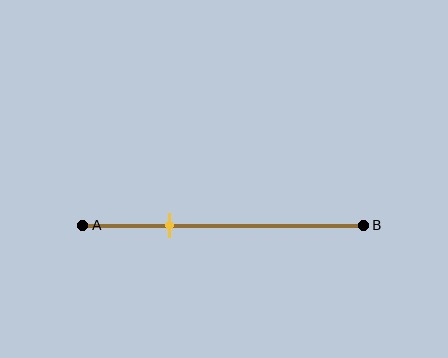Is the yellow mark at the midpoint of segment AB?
No, the mark is at about 30% from A, not at the 50% midpoint.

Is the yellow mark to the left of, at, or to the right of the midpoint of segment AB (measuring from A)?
The yellow mark is to the left of the midpoint of segment AB.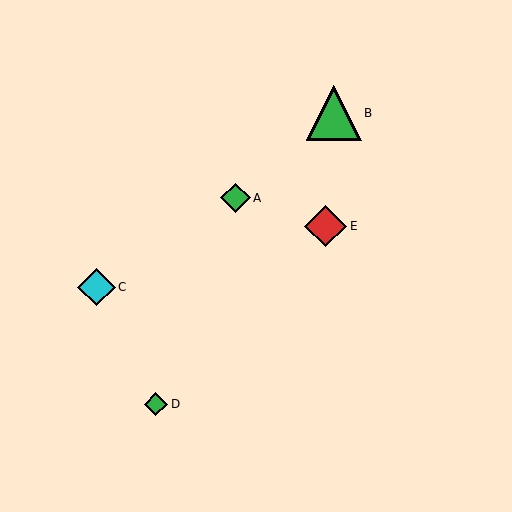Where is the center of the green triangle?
The center of the green triangle is at (334, 113).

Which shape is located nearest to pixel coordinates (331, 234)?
The red diamond (labeled E) at (326, 226) is nearest to that location.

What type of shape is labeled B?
Shape B is a green triangle.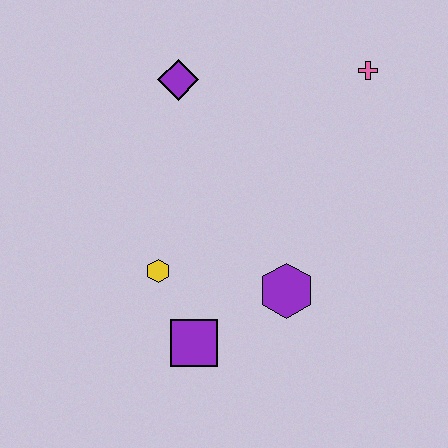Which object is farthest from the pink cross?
The purple square is farthest from the pink cross.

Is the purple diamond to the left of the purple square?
Yes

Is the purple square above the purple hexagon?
No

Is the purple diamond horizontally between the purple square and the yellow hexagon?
Yes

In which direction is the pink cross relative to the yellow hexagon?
The pink cross is to the right of the yellow hexagon.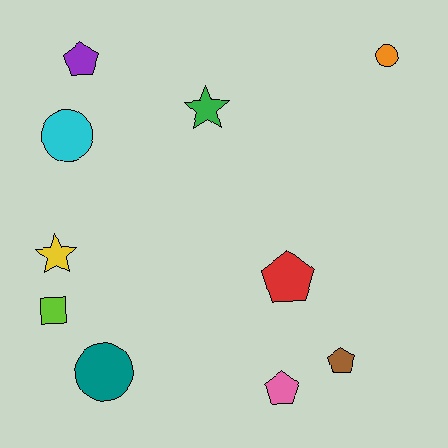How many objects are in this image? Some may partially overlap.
There are 10 objects.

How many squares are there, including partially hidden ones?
There is 1 square.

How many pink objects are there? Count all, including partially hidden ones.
There is 1 pink object.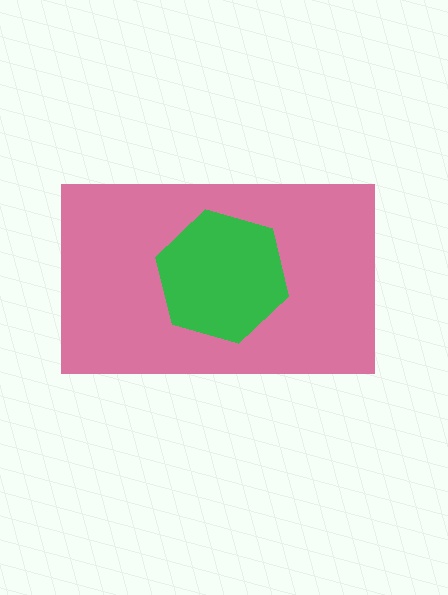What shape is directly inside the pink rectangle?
The green hexagon.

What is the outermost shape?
The pink rectangle.